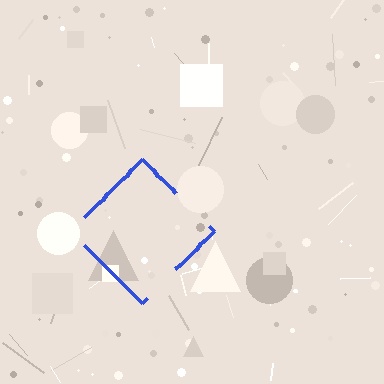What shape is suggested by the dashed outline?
The dashed outline suggests a diamond.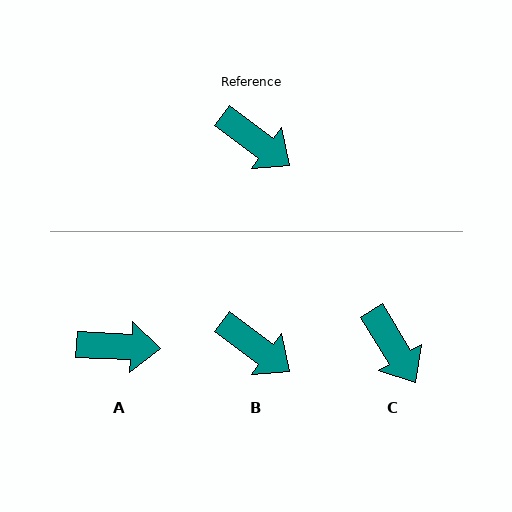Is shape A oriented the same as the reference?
No, it is off by about 34 degrees.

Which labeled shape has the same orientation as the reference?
B.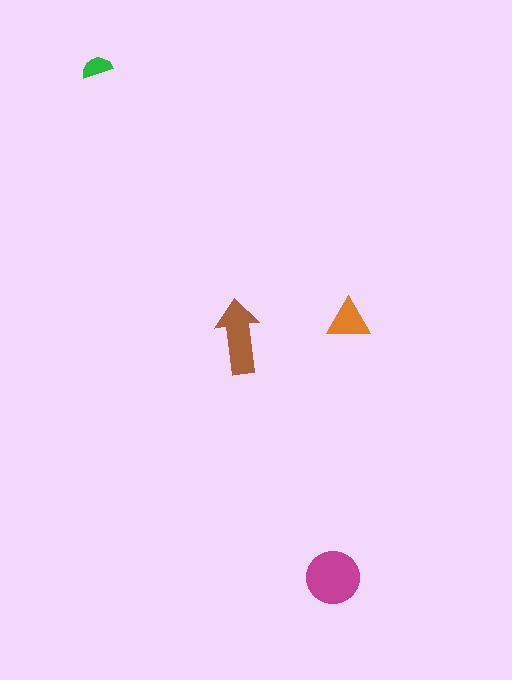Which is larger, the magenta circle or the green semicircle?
The magenta circle.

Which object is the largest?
The magenta circle.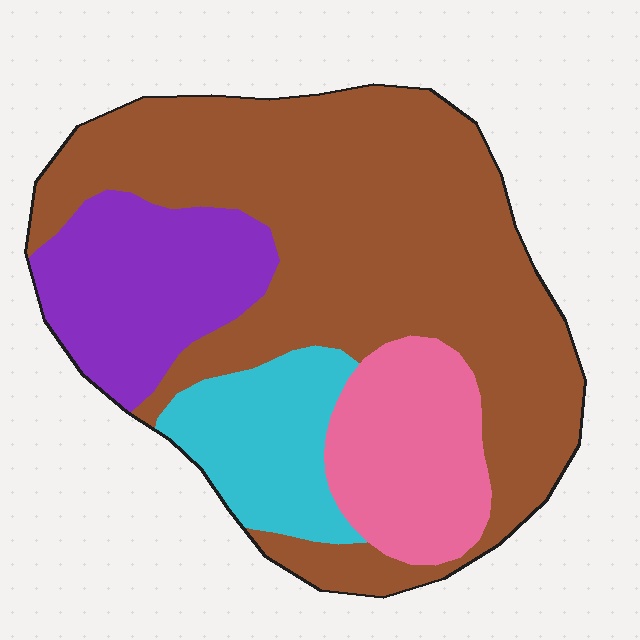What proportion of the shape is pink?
Pink covers around 15% of the shape.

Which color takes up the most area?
Brown, at roughly 55%.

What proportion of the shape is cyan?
Cyan takes up about one eighth (1/8) of the shape.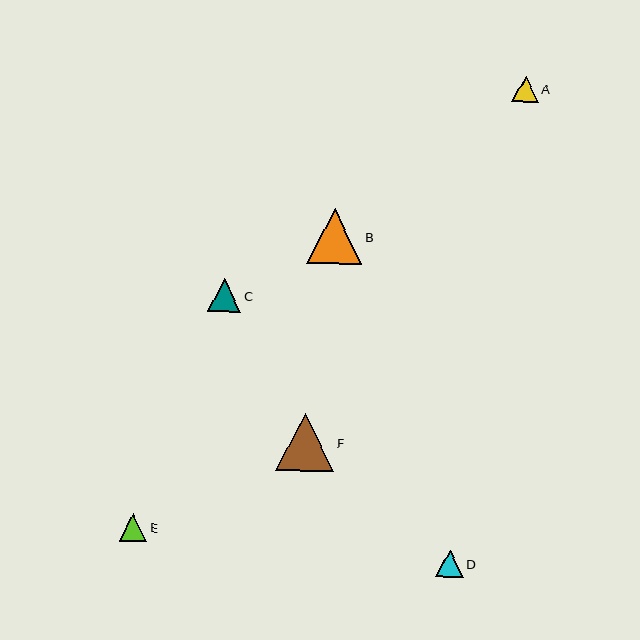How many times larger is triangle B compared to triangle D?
Triangle B is approximately 2.0 times the size of triangle D.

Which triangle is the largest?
Triangle F is the largest with a size of approximately 58 pixels.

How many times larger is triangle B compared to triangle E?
Triangle B is approximately 2.0 times the size of triangle E.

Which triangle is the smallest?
Triangle A is the smallest with a size of approximately 26 pixels.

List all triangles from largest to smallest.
From largest to smallest: F, B, C, D, E, A.